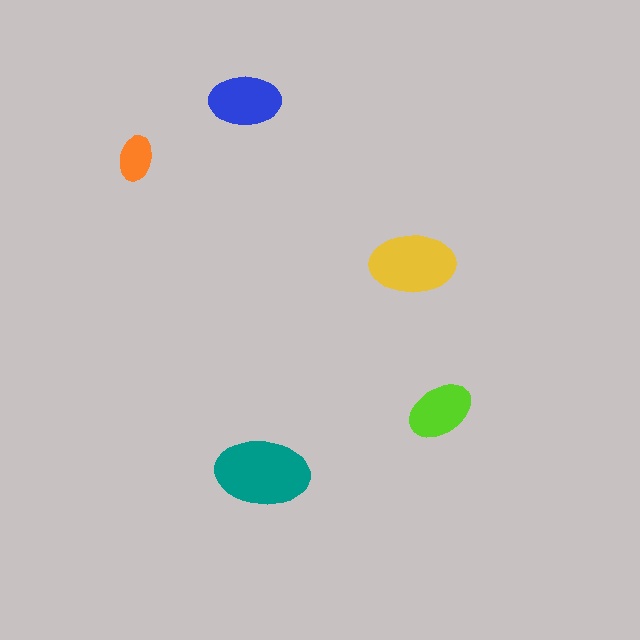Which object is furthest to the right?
The lime ellipse is rightmost.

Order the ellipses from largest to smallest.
the teal one, the yellow one, the blue one, the lime one, the orange one.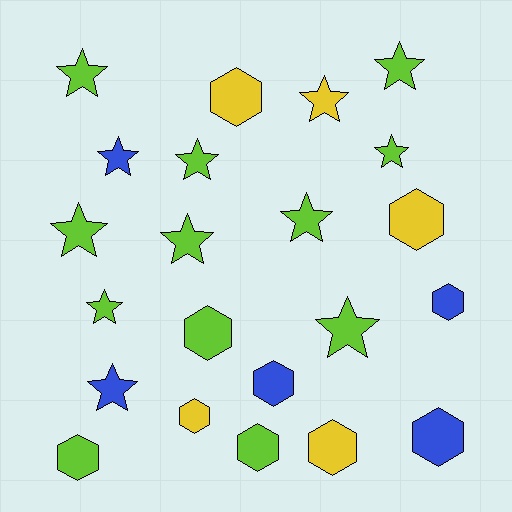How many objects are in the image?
There are 22 objects.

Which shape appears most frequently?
Star, with 12 objects.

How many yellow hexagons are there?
There are 4 yellow hexagons.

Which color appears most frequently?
Lime, with 12 objects.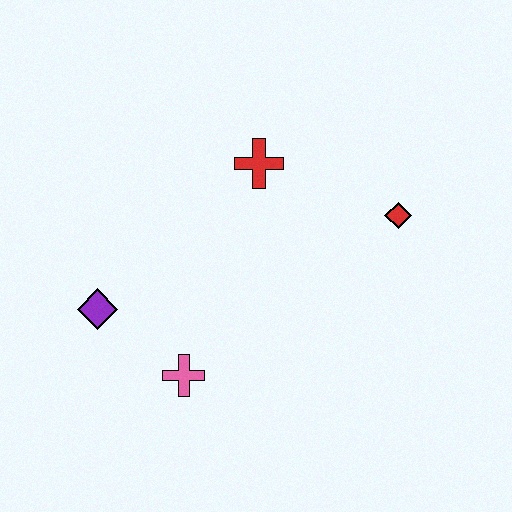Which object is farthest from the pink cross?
The red diamond is farthest from the pink cross.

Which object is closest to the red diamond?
The red cross is closest to the red diamond.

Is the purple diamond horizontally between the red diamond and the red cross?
No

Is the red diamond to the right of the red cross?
Yes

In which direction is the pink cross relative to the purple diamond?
The pink cross is to the right of the purple diamond.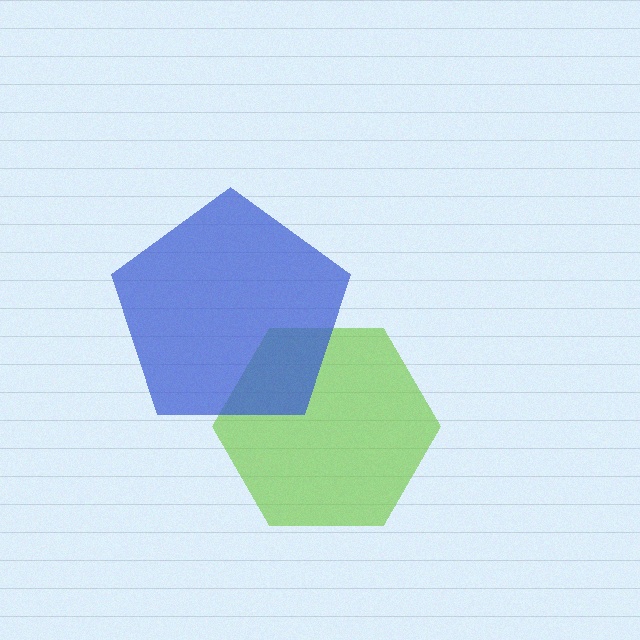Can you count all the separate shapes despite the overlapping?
Yes, there are 2 separate shapes.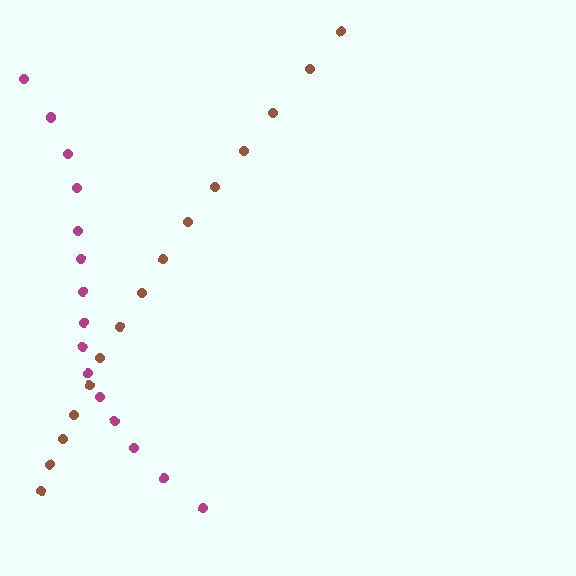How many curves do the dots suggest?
There are 2 distinct paths.